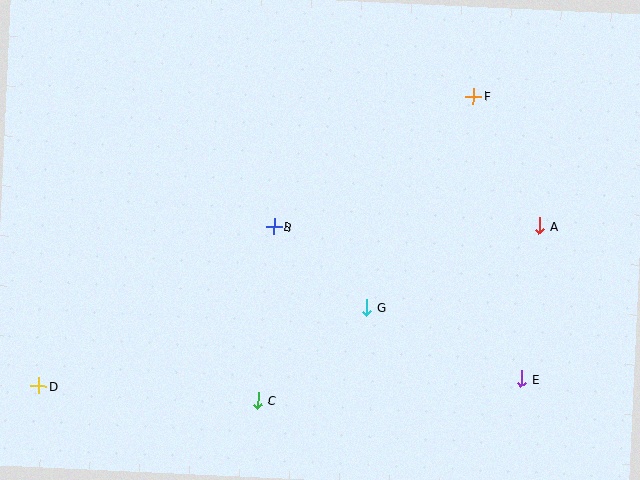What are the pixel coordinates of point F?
Point F is at (474, 96).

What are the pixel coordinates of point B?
Point B is at (274, 227).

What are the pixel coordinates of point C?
Point C is at (258, 401).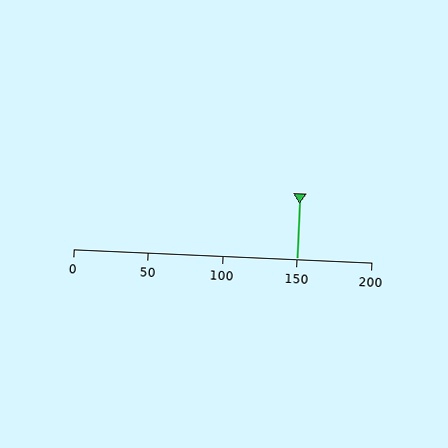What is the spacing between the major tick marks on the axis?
The major ticks are spaced 50 apart.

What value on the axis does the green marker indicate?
The marker indicates approximately 150.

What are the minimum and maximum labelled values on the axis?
The axis runs from 0 to 200.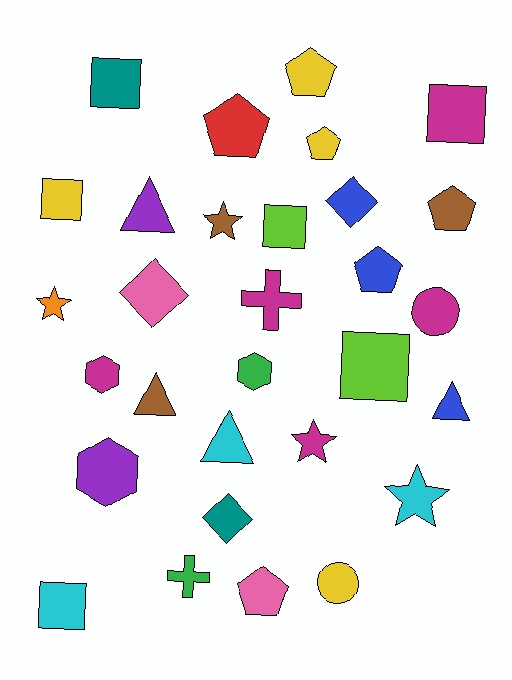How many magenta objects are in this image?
There are 5 magenta objects.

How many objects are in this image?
There are 30 objects.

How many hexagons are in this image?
There are 3 hexagons.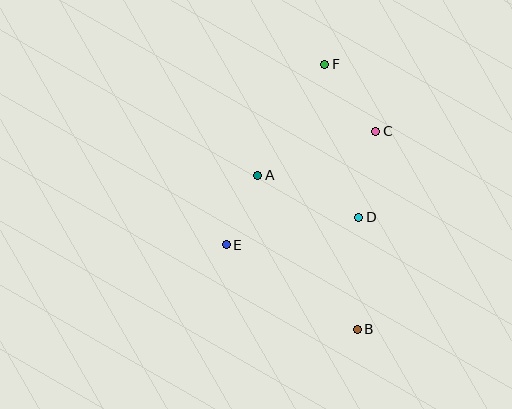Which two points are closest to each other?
Points A and E are closest to each other.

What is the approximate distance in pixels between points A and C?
The distance between A and C is approximately 126 pixels.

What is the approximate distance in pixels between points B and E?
The distance between B and E is approximately 156 pixels.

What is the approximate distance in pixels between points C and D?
The distance between C and D is approximately 87 pixels.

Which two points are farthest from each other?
Points B and F are farthest from each other.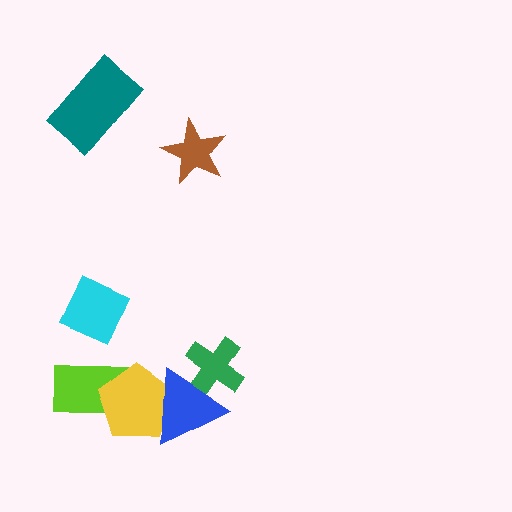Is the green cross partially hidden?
Yes, it is partially covered by another shape.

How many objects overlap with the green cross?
1 object overlaps with the green cross.